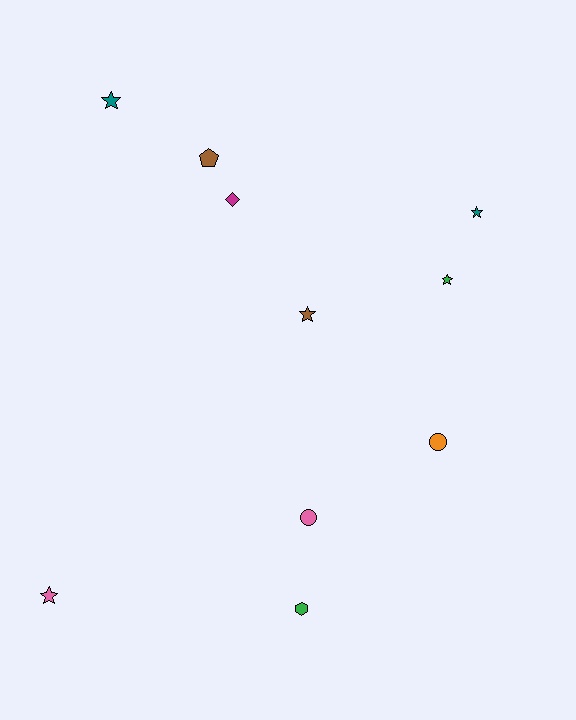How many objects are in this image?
There are 10 objects.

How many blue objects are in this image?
There are no blue objects.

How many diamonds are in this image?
There is 1 diamond.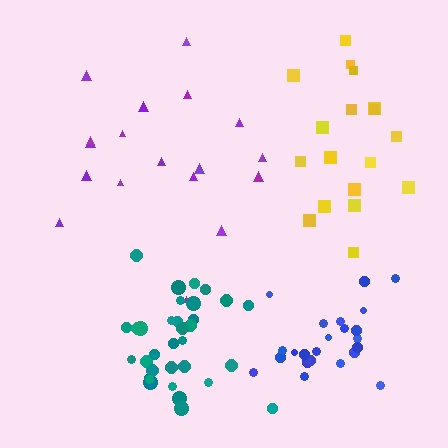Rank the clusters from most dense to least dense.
teal, blue, yellow, purple.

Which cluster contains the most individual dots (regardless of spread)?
Teal (33).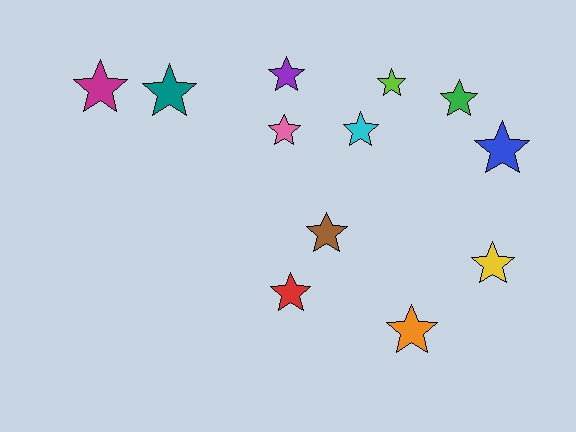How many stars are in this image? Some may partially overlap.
There are 12 stars.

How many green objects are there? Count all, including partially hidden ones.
There is 1 green object.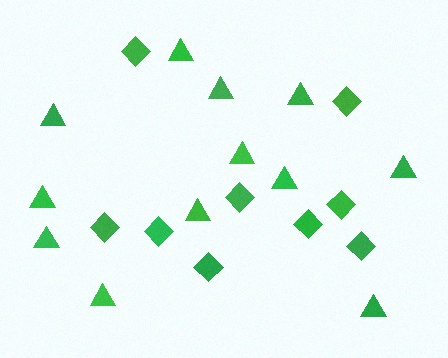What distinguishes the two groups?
There are 2 groups: one group of diamonds (9) and one group of triangles (12).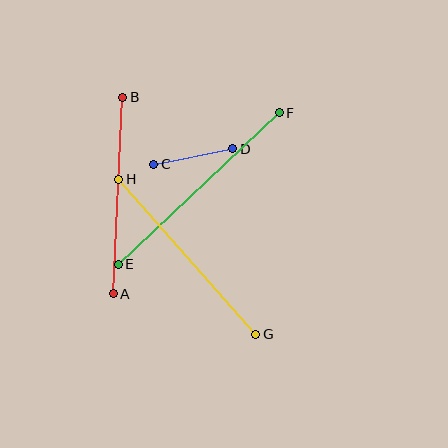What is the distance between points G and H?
The distance is approximately 207 pixels.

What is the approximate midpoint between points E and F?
The midpoint is at approximately (199, 188) pixels.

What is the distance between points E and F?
The distance is approximately 221 pixels.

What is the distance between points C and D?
The distance is approximately 80 pixels.